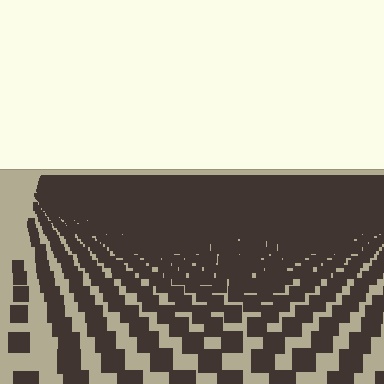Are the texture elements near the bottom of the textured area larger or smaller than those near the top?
Larger. Near the bottom, elements are closer to the viewer and appear at a bigger on-screen size.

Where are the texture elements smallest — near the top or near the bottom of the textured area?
Near the top.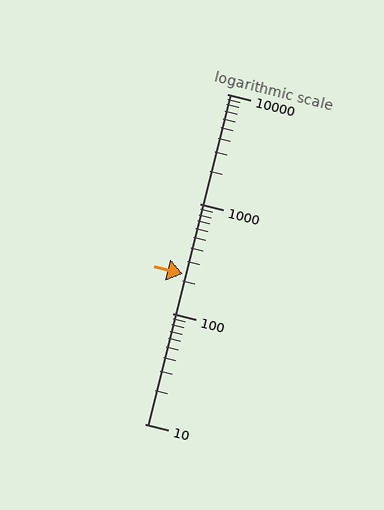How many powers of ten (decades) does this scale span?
The scale spans 3 decades, from 10 to 10000.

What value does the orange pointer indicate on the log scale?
The pointer indicates approximately 230.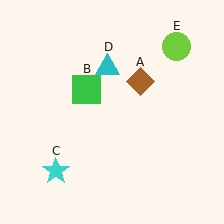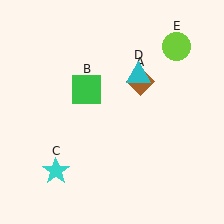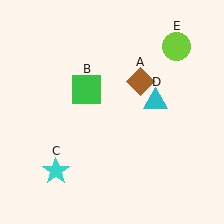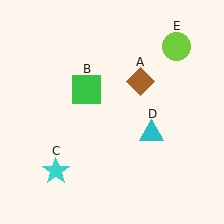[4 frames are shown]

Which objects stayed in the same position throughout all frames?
Brown diamond (object A) and green square (object B) and cyan star (object C) and lime circle (object E) remained stationary.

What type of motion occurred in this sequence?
The cyan triangle (object D) rotated clockwise around the center of the scene.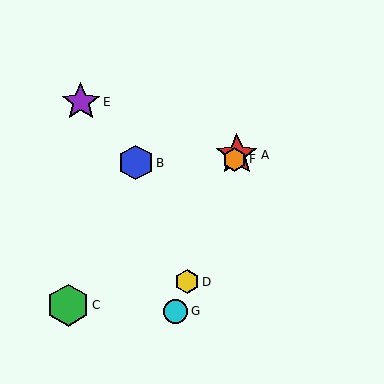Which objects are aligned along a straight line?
Objects A, D, F, G are aligned along a straight line.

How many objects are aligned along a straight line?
4 objects (A, D, F, G) are aligned along a straight line.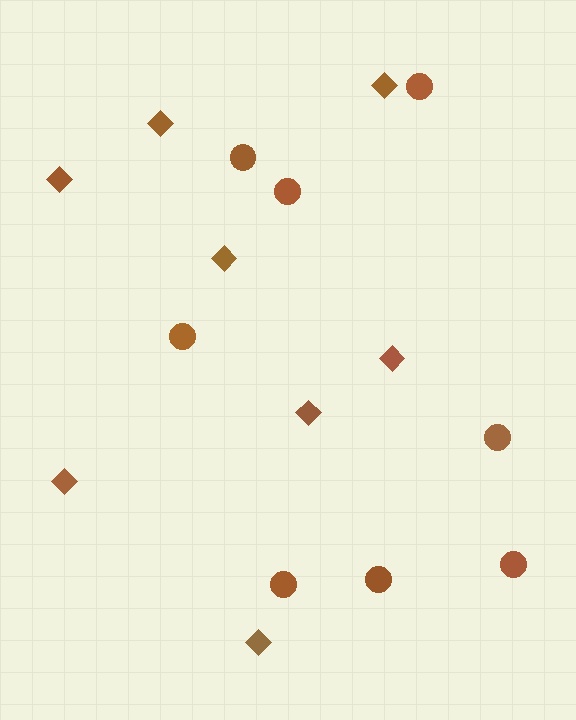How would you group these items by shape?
There are 2 groups: one group of diamonds (8) and one group of circles (8).